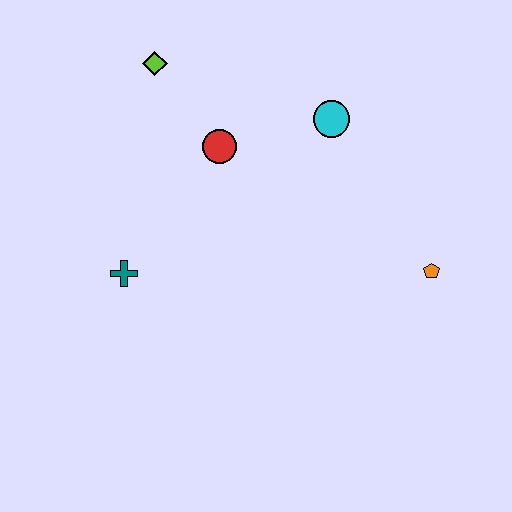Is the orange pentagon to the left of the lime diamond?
No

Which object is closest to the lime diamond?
The red circle is closest to the lime diamond.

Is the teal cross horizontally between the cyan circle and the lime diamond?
No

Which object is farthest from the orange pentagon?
The lime diamond is farthest from the orange pentagon.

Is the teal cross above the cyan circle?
No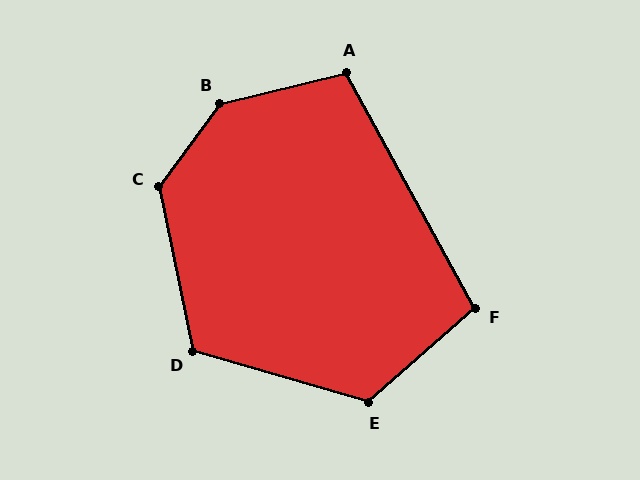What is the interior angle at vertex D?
Approximately 117 degrees (obtuse).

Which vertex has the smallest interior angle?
F, at approximately 103 degrees.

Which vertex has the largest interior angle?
B, at approximately 140 degrees.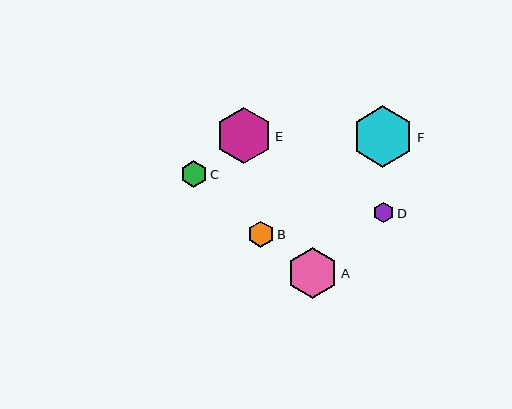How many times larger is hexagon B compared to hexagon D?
Hexagon B is approximately 1.3 times the size of hexagon D.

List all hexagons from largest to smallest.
From largest to smallest: F, E, A, C, B, D.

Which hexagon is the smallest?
Hexagon D is the smallest with a size of approximately 20 pixels.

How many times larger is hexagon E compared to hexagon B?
Hexagon E is approximately 2.2 times the size of hexagon B.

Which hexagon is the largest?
Hexagon F is the largest with a size of approximately 62 pixels.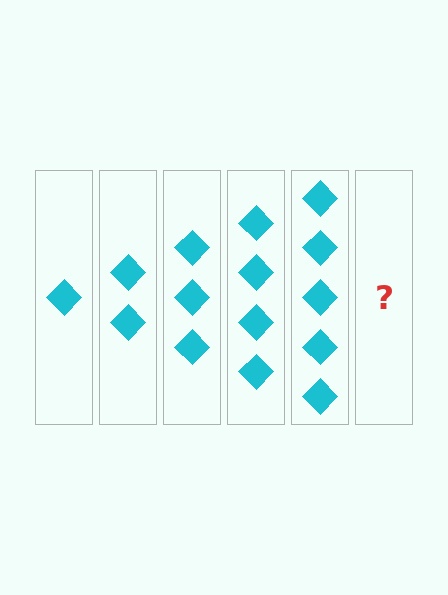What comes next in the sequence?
The next element should be 6 diamonds.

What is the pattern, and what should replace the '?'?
The pattern is that each step adds one more diamond. The '?' should be 6 diamonds.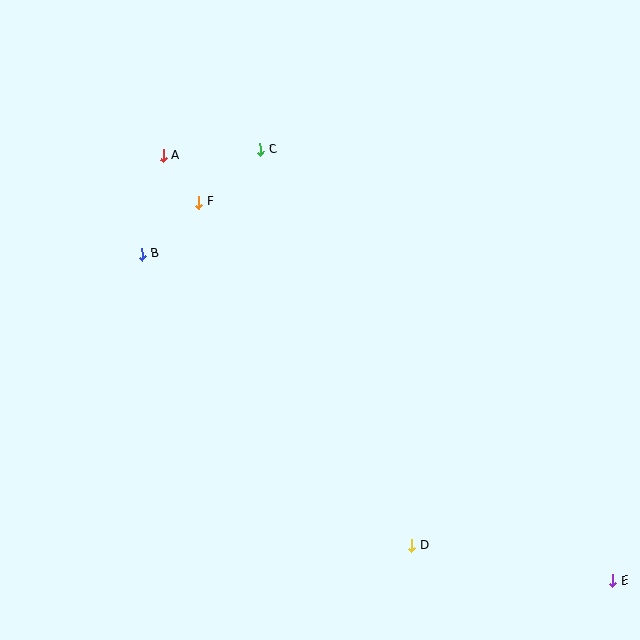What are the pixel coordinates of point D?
Point D is at (412, 545).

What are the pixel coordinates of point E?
Point E is at (613, 581).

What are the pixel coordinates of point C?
Point C is at (261, 149).